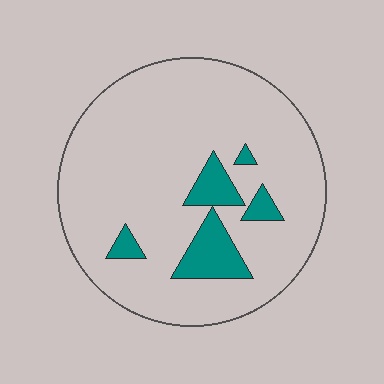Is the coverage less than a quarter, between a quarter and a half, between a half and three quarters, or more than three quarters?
Less than a quarter.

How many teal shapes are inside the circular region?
5.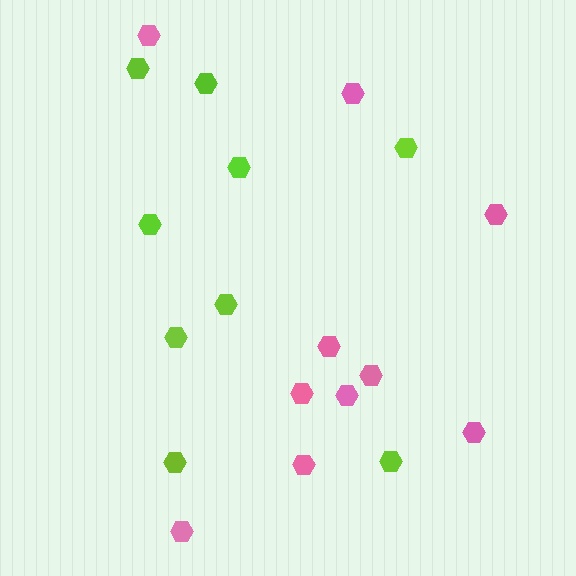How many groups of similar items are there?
There are 2 groups: one group of lime hexagons (9) and one group of pink hexagons (10).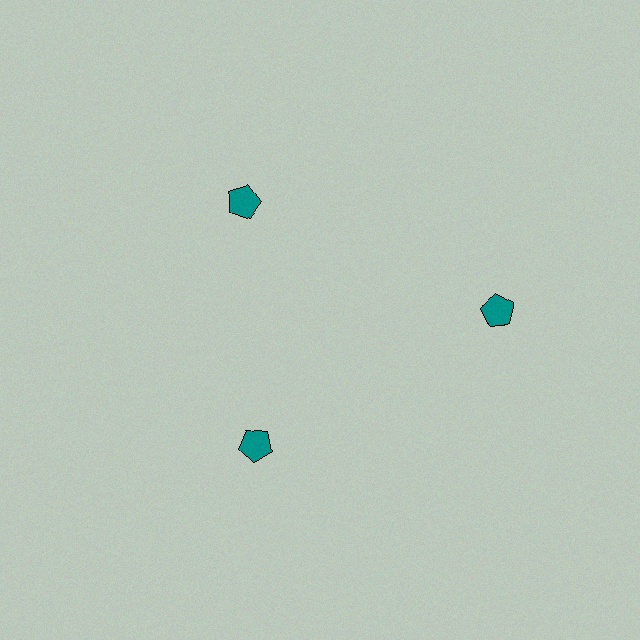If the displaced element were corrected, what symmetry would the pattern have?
It would have 3-fold rotational symmetry — the pattern would map onto itself every 120 degrees.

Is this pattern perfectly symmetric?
No. The 3 teal pentagons are arranged in a ring, but one element near the 3 o'clock position is pushed outward from the center, breaking the 3-fold rotational symmetry.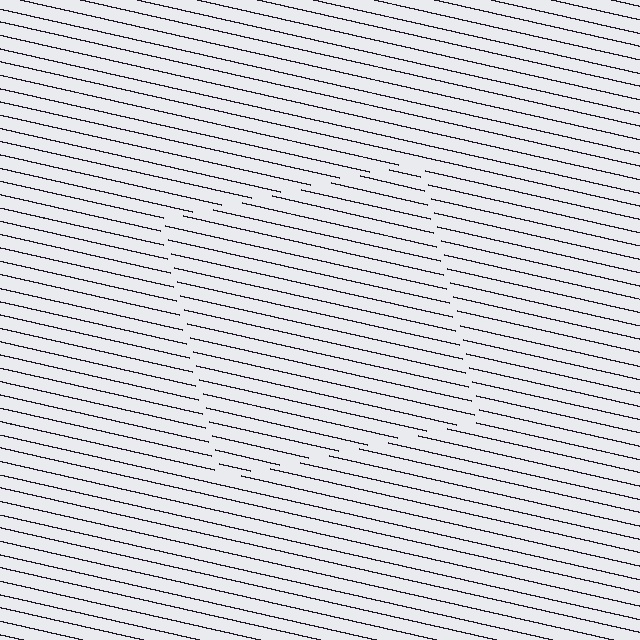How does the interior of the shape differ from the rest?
The interior of the shape contains the same grating, shifted by half a period — the contour is defined by the phase discontinuity where line-ends from the inner and outer gratings abut.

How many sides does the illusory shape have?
4 sides — the line-ends trace a square.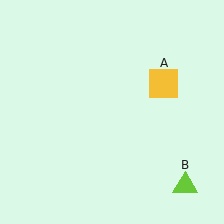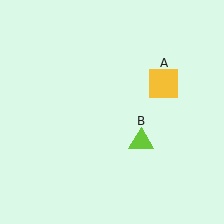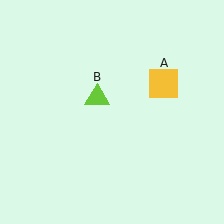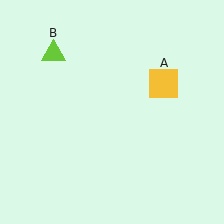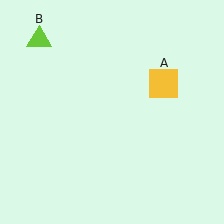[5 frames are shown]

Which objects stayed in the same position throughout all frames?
Yellow square (object A) remained stationary.